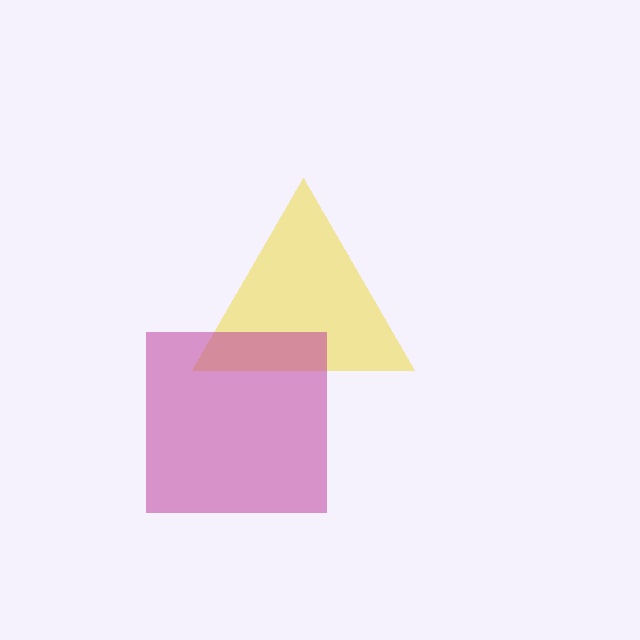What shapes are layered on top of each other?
The layered shapes are: a yellow triangle, a magenta square.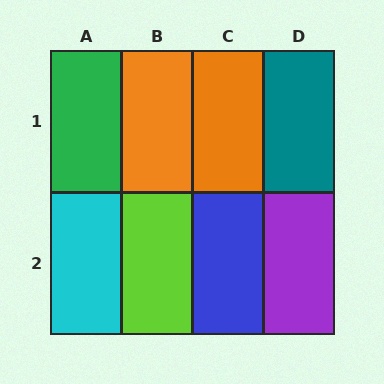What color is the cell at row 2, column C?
Blue.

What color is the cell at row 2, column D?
Purple.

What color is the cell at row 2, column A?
Cyan.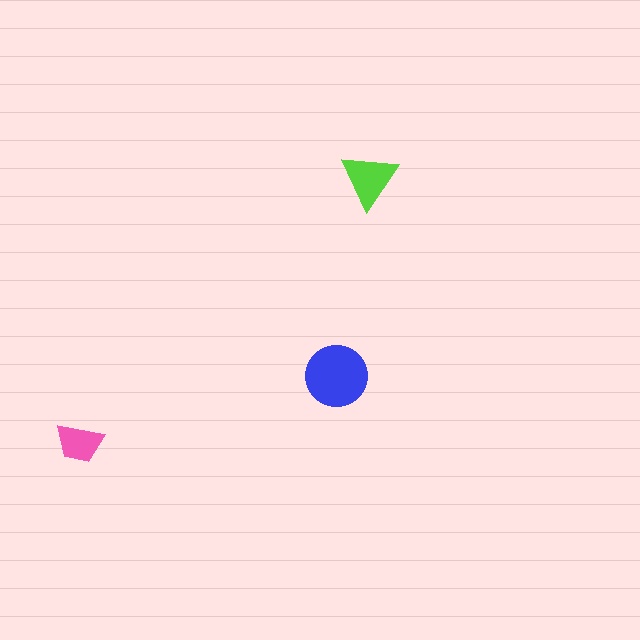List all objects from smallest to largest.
The pink trapezoid, the lime triangle, the blue circle.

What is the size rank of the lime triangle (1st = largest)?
2nd.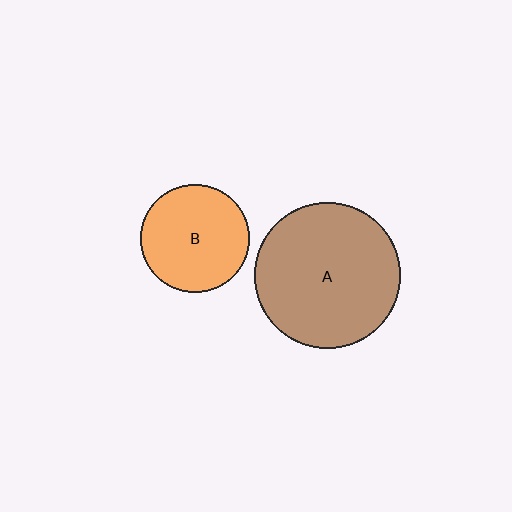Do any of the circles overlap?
No, none of the circles overlap.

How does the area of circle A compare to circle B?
Approximately 1.8 times.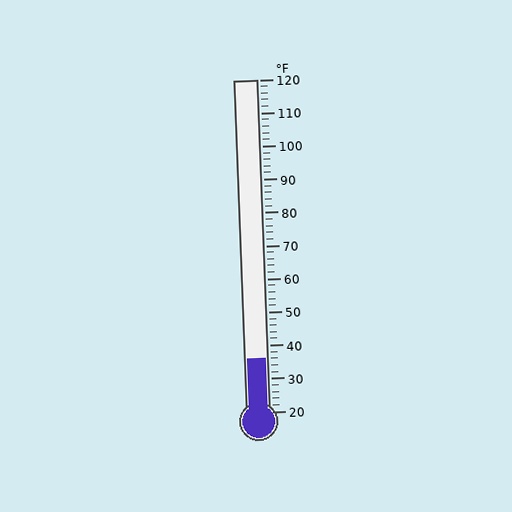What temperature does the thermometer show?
The thermometer shows approximately 36°F.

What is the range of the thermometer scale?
The thermometer scale ranges from 20°F to 120°F.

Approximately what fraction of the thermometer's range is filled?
The thermometer is filled to approximately 15% of its range.